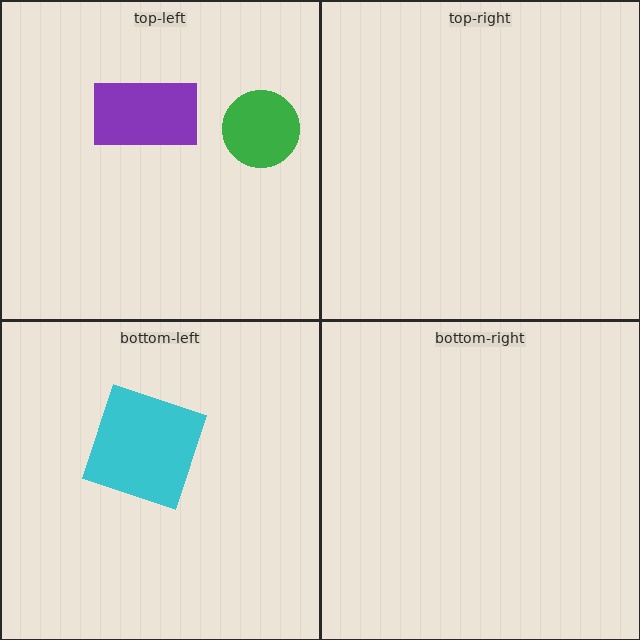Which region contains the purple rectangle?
The top-left region.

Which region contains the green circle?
The top-left region.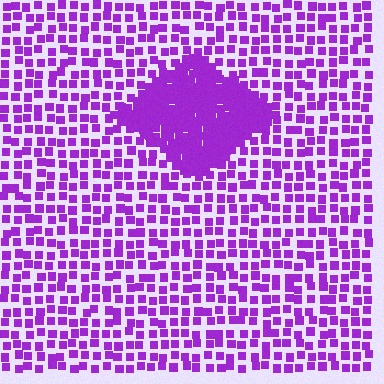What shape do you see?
I see a diamond.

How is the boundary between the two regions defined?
The boundary is defined by a change in element density (approximately 2.6x ratio). All elements are the same color, size, and shape.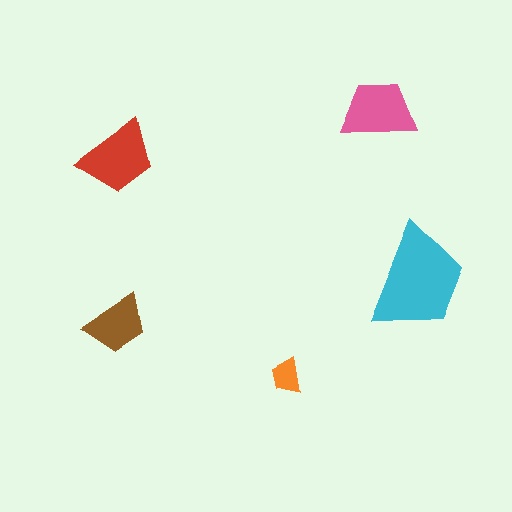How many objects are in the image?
There are 5 objects in the image.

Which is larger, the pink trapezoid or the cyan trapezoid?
The cyan one.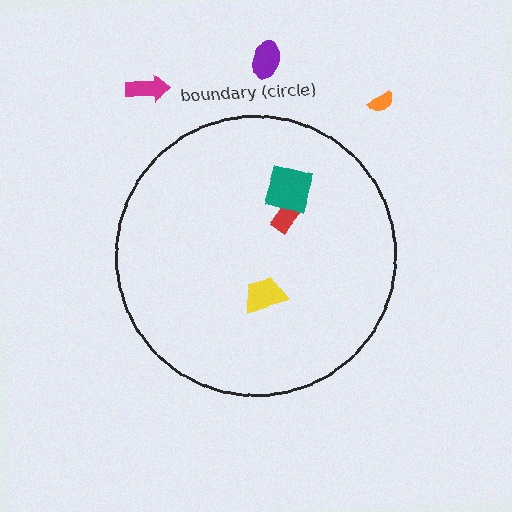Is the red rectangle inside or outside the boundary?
Inside.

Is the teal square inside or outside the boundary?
Inside.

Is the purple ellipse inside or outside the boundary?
Outside.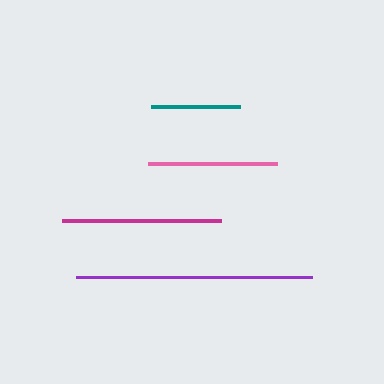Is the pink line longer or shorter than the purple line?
The purple line is longer than the pink line.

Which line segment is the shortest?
The teal line is the shortest at approximately 89 pixels.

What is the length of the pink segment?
The pink segment is approximately 129 pixels long.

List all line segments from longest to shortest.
From longest to shortest: purple, magenta, pink, teal.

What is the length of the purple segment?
The purple segment is approximately 236 pixels long.